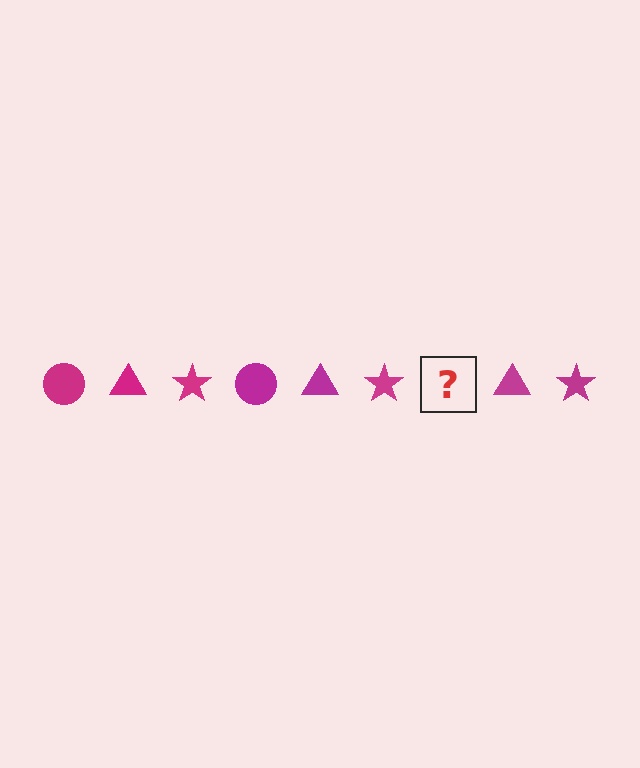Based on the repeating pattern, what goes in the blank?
The blank should be a magenta circle.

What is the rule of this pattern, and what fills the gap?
The rule is that the pattern cycles through circle, triangle, star shapes in magenta. The gap should be filled with a magenta circle.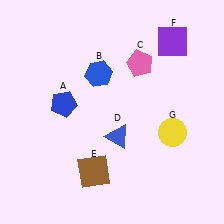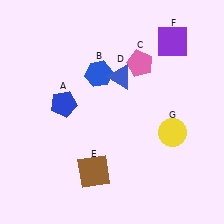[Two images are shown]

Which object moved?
The blue triangle (D) moved up.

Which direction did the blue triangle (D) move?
The blue triangle (D) moved up.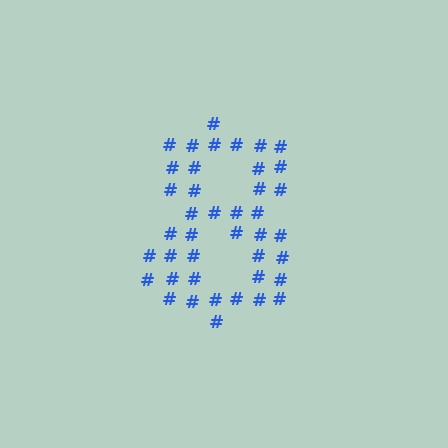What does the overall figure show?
The overall figure shows the digit 8.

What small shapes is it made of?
It is made of small hash symbols.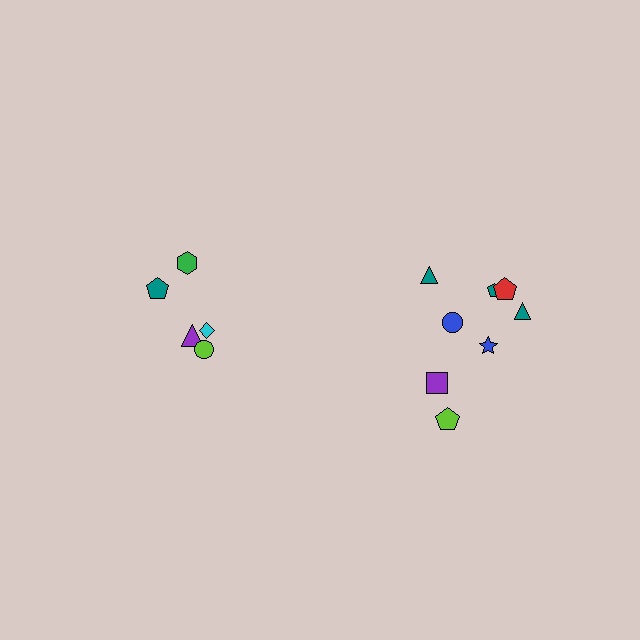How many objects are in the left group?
There are 5 objects.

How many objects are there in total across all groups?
There are 13 objects.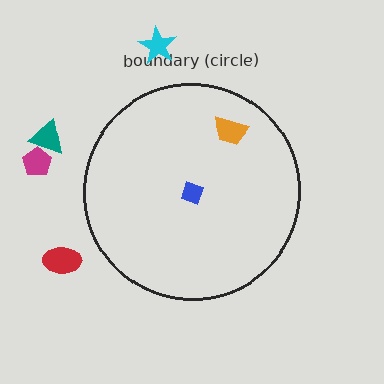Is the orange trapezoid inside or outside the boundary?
Inside.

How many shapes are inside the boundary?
2 inside, 4 outside.